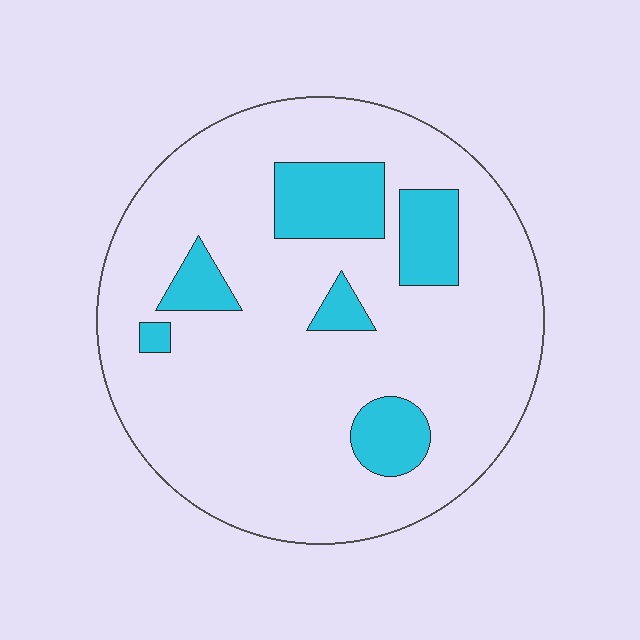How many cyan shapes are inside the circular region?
6.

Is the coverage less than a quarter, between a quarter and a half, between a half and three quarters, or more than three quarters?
Less than a quarter.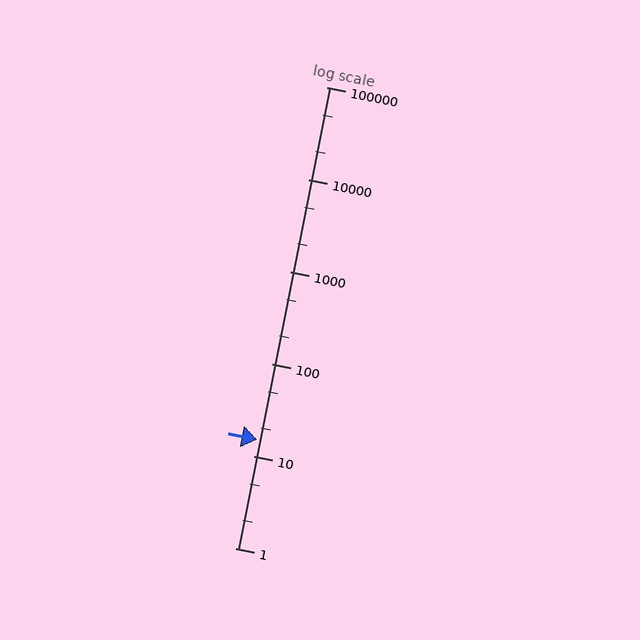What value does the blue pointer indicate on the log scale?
The pointer indicates approximately 15.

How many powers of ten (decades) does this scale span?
The scale spans 5 decades, from 1 to 100000.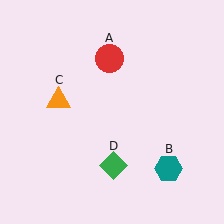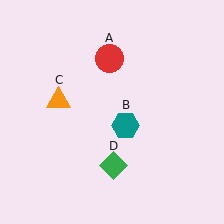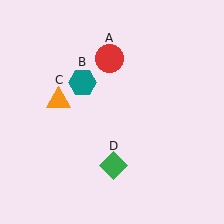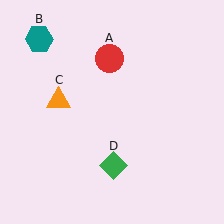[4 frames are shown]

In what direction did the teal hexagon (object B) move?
The teal hexagon (object B) moved up and to the left.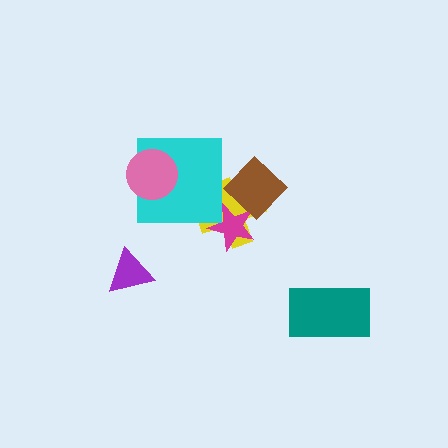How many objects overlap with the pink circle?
1 object overlaps with the pink circle.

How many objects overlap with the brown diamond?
2 objects overlap with the brown diamond.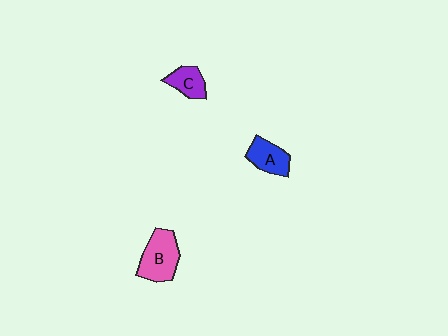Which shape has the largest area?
Shape B (pink).